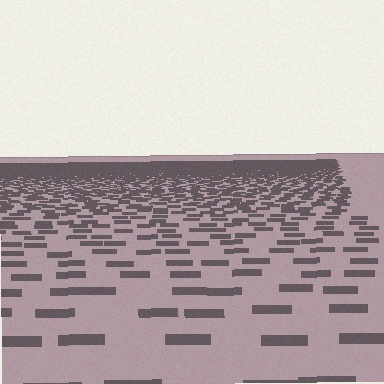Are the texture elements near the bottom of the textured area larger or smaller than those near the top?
Larger. Near the bottom, elements are closer to the viewer and appear at a bigger on-screen size.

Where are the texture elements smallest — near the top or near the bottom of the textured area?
Near the top.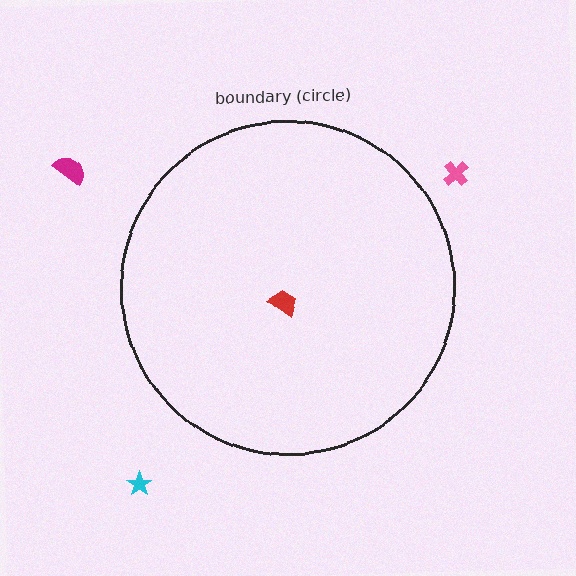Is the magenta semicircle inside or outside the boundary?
Outside.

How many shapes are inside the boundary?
1 inside, 3 outside.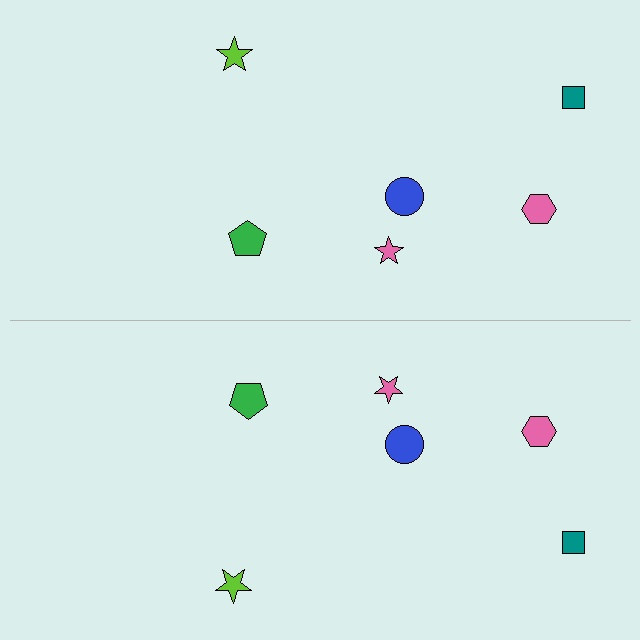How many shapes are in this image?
There are 12 shapes in this image.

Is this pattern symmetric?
Yes, this pattern has bilateral (reflection) symmetry.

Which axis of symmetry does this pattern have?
The pattern has a horizontal axis of symmetry running through the center of the image.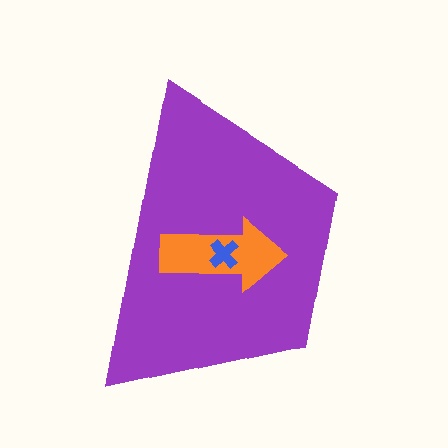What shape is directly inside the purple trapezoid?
The orange arrow.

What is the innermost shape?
The blue cross.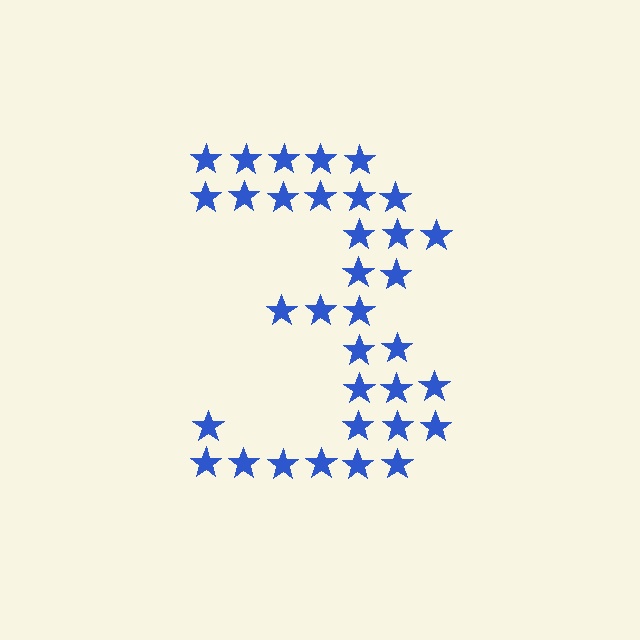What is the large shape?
The large shape is the digit 3.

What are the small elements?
The small elements are stars.